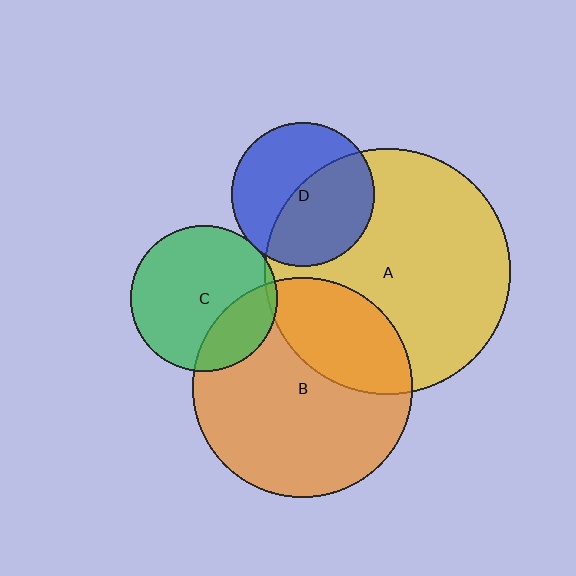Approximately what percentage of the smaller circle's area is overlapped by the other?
Approximately 30%.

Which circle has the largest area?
Circle A (yellow).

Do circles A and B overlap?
Yes.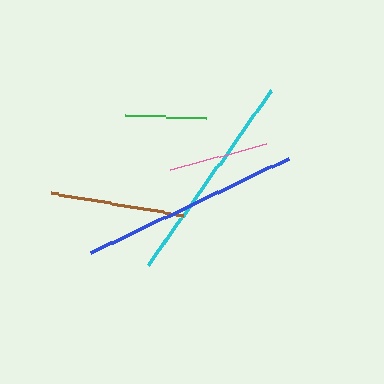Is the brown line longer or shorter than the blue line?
The blue line is longer than the brown line.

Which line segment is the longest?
The blue line is the longest at approximately 219 pixels.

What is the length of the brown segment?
The brown segment is approximately 134 pixels long.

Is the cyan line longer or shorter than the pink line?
The cyan line is longer than the pink line.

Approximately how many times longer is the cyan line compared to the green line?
The cyan line is approximately 2.6 times the length of the green line.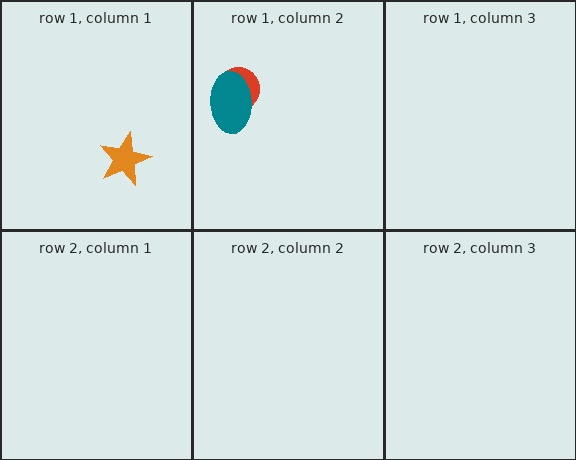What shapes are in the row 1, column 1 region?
The orange star.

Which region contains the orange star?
The row 1, column 1 region.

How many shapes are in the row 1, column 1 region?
1.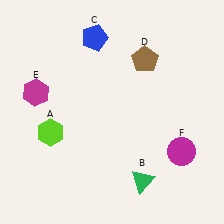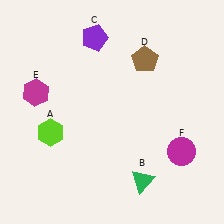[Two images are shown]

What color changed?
The pentagon (C) changed from blue in Image 1 to purple in Image 2.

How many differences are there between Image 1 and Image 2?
There is 1 difference between the two images.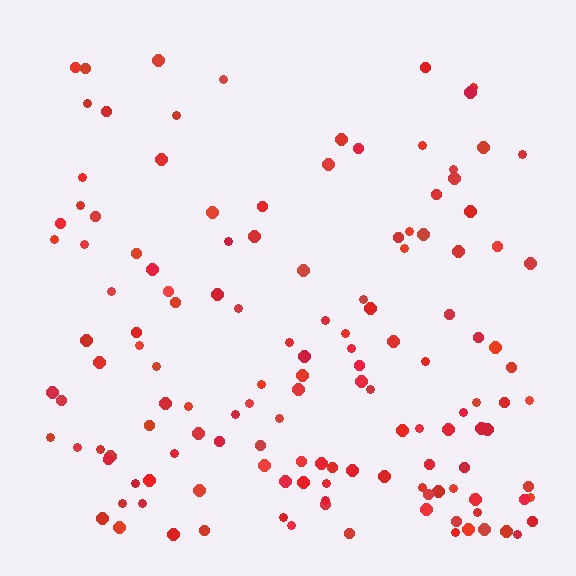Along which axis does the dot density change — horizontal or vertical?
Vertical.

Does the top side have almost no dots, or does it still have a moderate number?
Still a moderate number, just noticeably fewer than the bottom.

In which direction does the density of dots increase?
From top to bottom, with the bottom side densest.